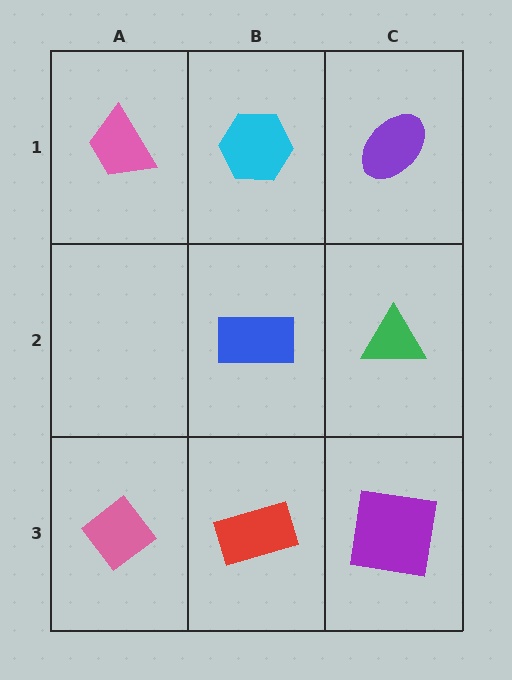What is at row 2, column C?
A green triangle.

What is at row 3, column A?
A pink diamond.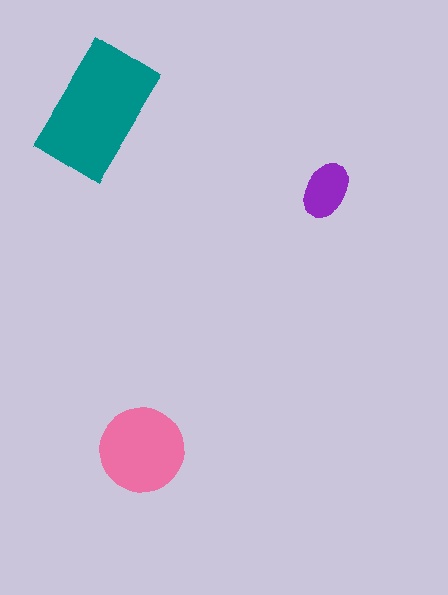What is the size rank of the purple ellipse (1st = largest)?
3rd.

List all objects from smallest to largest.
The purple ellipse, the pink circle, the teal rectangle.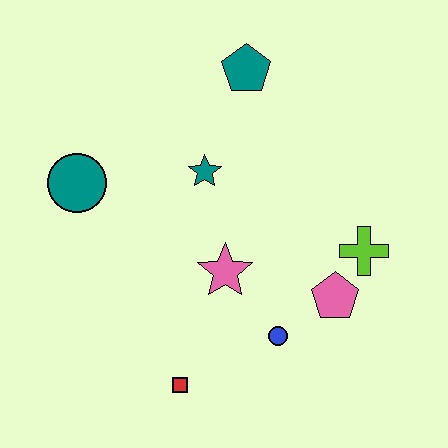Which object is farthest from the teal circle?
The lime cross is farthest from the teal circle.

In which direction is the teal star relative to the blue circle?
The teal star is above the blue circle.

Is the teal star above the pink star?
Yes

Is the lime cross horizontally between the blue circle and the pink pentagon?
No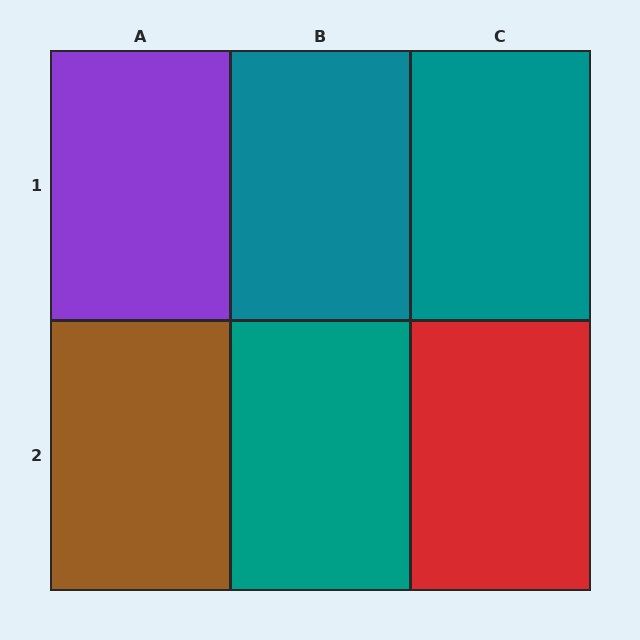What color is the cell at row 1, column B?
Teal.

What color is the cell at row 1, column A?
Purple.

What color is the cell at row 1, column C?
Teal.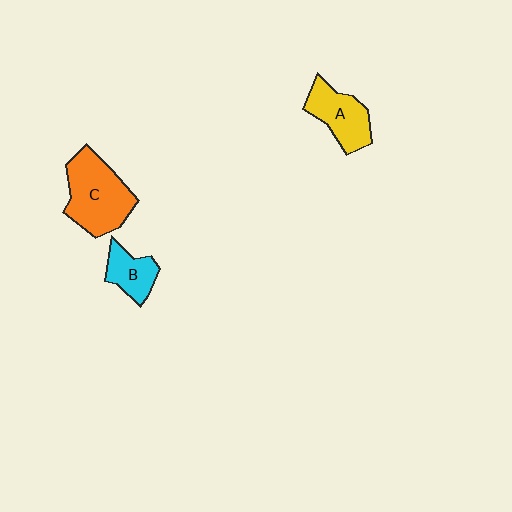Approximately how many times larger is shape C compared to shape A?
Approximately 1.4 times.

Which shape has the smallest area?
Shape B (cyan).